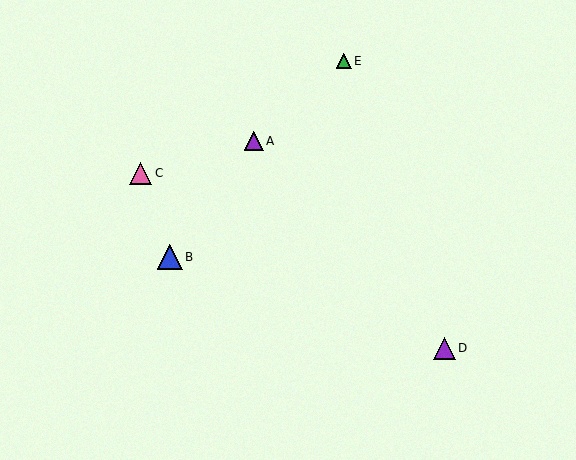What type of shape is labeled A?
Shape A is a purple triangle.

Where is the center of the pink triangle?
The center of the pink triangle is at (141, 173).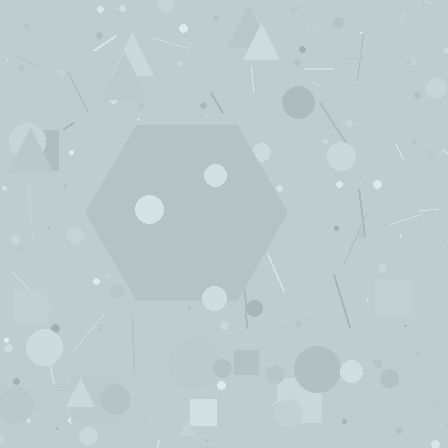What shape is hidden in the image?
A hexagon is hidden in the image.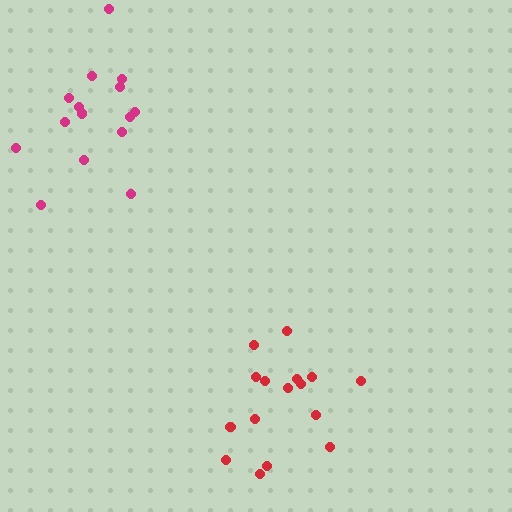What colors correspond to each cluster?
The clusters are colored: magenta, red.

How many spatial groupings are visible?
There are 2 spatial groupings.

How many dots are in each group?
Group 1: 15 dots, Group 2: 16 dots (31 total).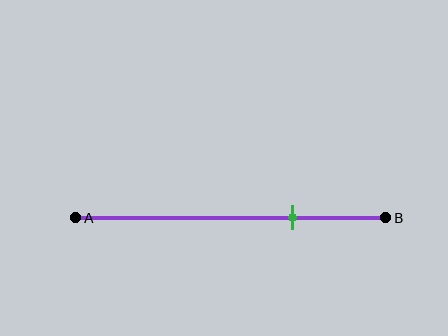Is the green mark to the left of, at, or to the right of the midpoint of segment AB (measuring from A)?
The green mark is to the right of the midpoint of segment AB.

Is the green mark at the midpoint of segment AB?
No, the mark is at about 70% from A, not at the 50% midpoint.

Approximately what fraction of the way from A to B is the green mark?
The green mark is approximately 70% of the way from A to B.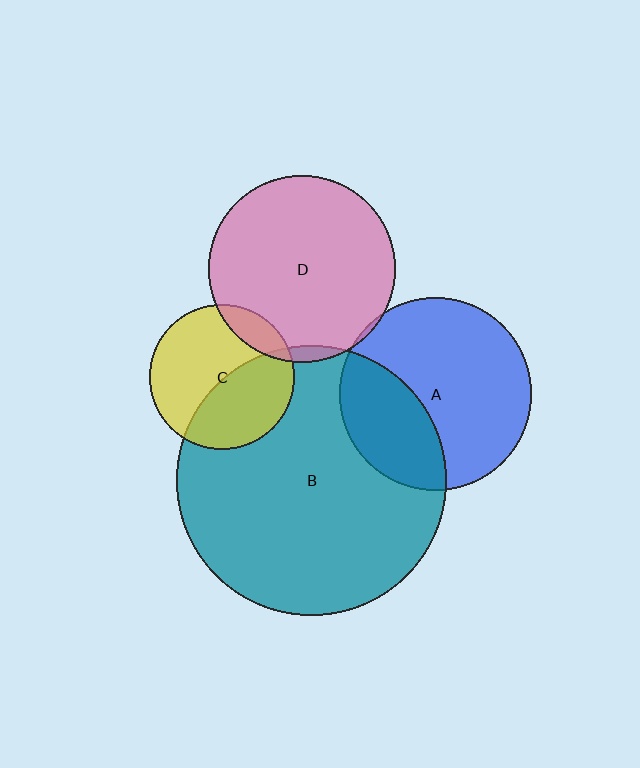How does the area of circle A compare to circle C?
Approximately 1.7 times.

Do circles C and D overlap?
Yes.